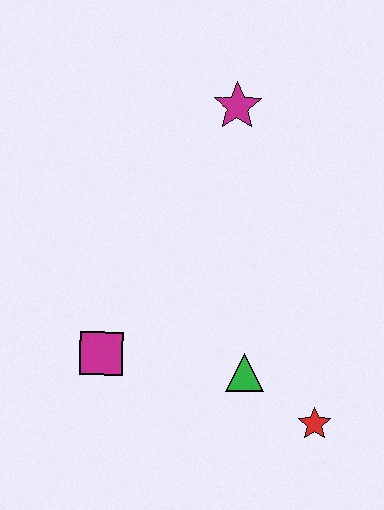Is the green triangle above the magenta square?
No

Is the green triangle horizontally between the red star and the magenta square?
Yes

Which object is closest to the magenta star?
The green triangle is closest to the magenta star.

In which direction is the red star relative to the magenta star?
The red star is below the magenta star.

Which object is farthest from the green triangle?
The magenta star is farthest from the green triangle.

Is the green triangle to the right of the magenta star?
Yes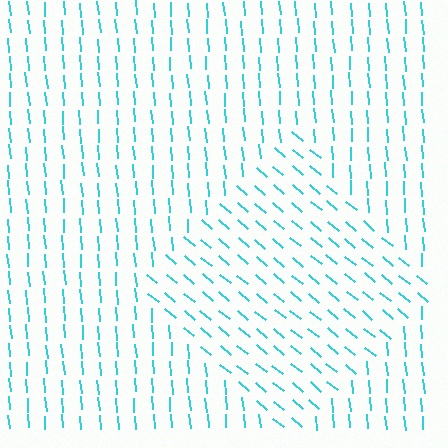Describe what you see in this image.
The image is filled with small cyan line segments. A diamond region in the image has lines oriented differently from the surrounding lines, creating a visible texture boundary.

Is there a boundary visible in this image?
Yes, there is a texture boundary formed by a change in line orientation.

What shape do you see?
I see a diamond.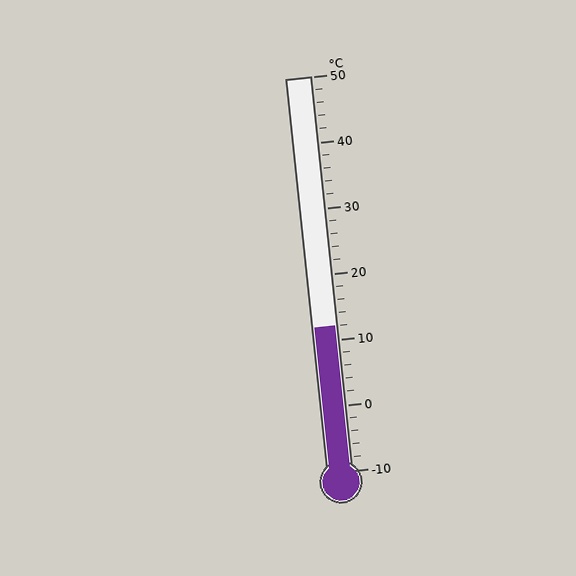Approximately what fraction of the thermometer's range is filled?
The thermometer is filled to approximately 35% of its range.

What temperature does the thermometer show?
The thermometer shows approximately 12°C.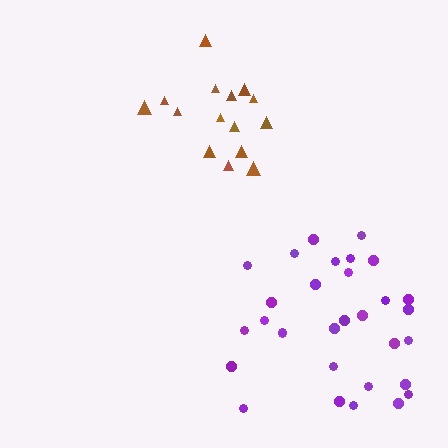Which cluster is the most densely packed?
Brown.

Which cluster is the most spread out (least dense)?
Purple.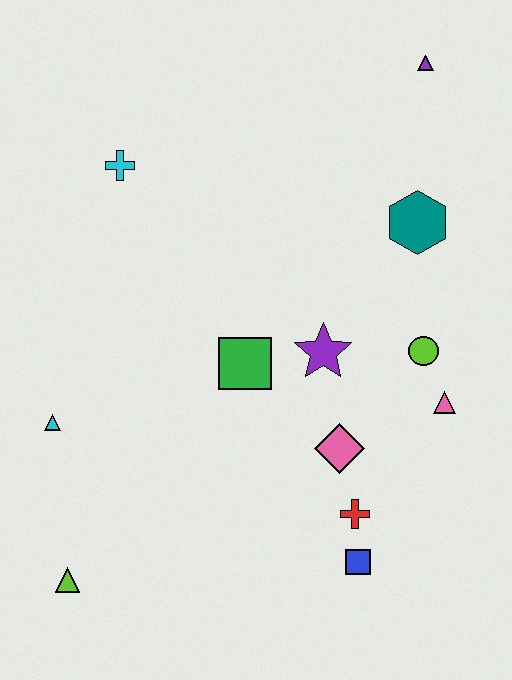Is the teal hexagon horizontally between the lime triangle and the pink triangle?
Yes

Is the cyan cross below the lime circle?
No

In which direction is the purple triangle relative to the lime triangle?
The purple triangle is above the lime triangle.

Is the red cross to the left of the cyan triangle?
No